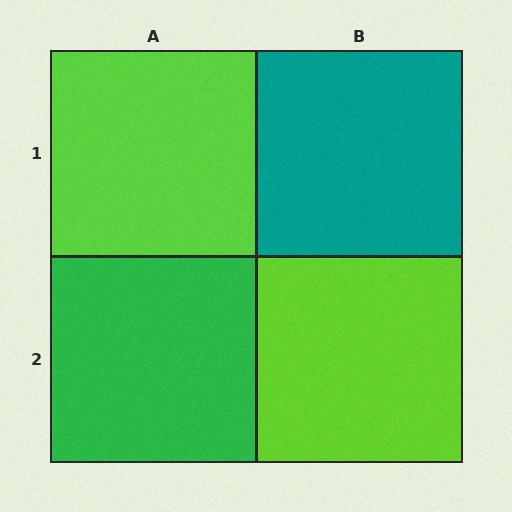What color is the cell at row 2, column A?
Green.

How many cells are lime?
2 cells are lime.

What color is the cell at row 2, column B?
Lime.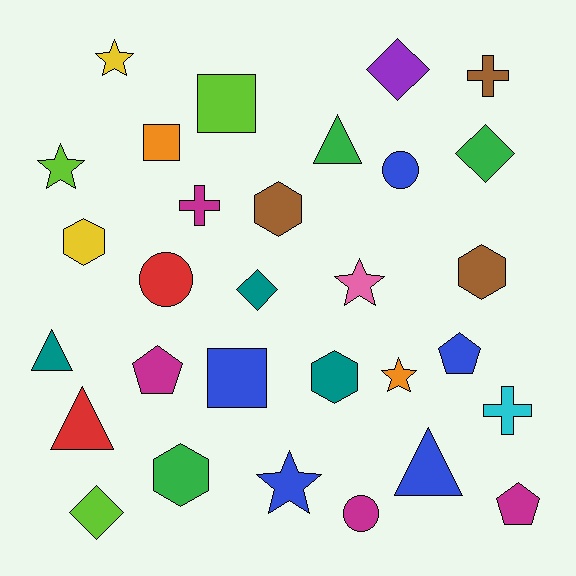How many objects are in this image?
There are 30 objects.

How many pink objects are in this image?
There is 1 pink object.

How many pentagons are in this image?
There are 3 pentagons.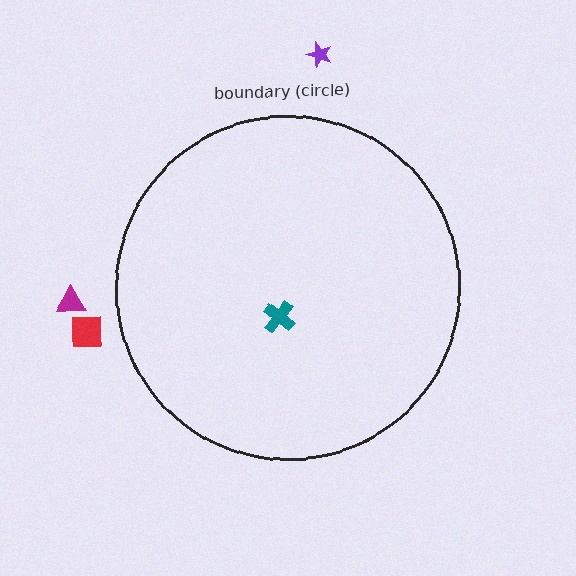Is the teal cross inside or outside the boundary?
Inside.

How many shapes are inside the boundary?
1 inside, 3 outside.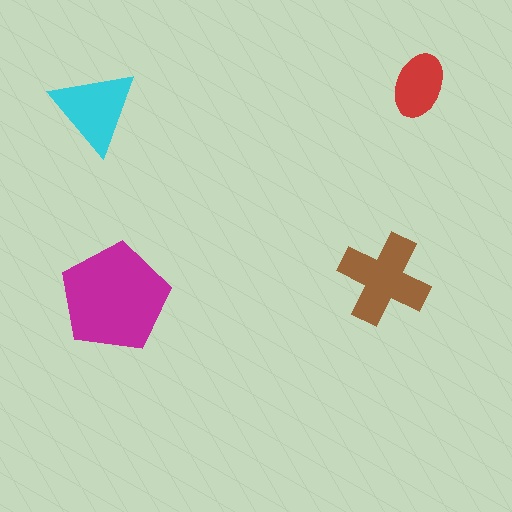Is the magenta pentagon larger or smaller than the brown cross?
Larger.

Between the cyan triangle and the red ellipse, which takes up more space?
The cyan triangle.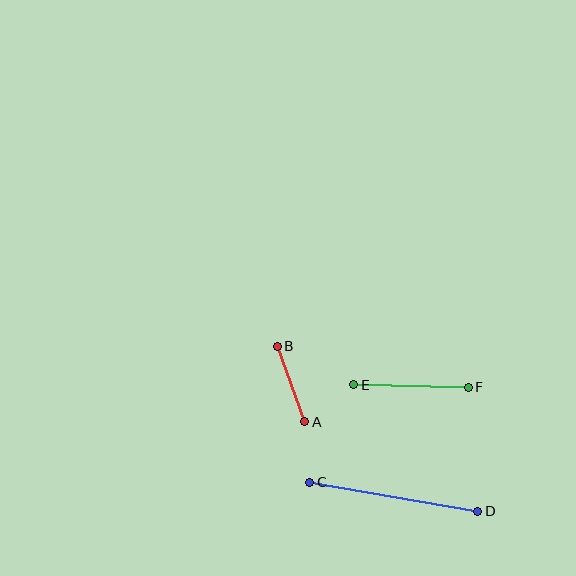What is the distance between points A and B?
The distance is approximately 80 pixels.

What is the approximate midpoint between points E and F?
The midpoint is at approximately (411, 386) pixels.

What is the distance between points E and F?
The distance is approximately 114 pixels.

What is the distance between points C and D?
The distance is approximately 171 pixels.